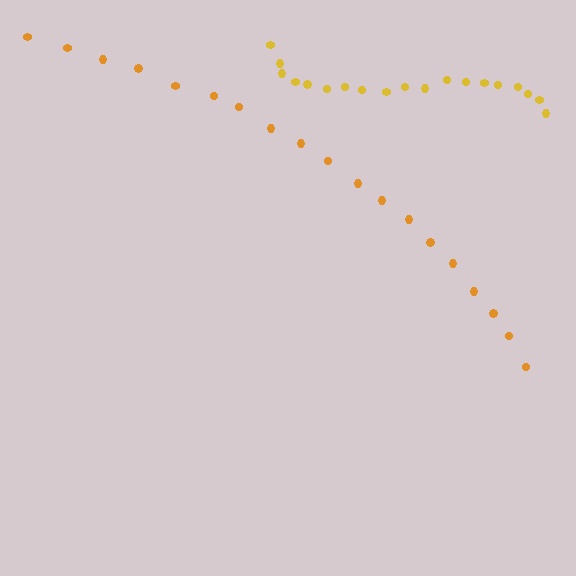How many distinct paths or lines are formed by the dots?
There are 2 distinct paths.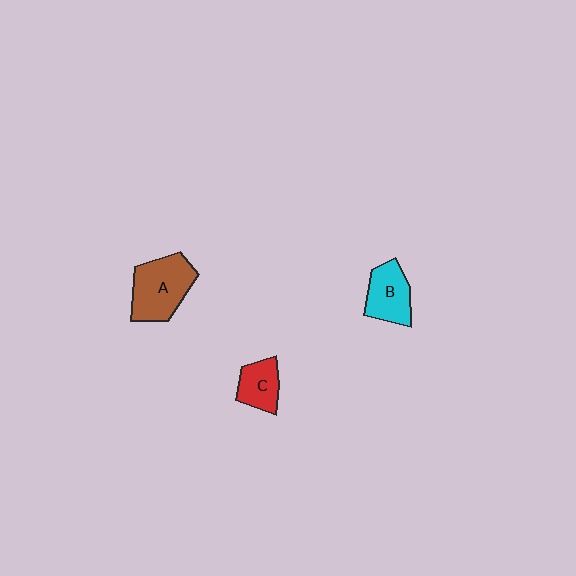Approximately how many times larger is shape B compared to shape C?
Approximately 1.2 times.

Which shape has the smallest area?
Shape C (red).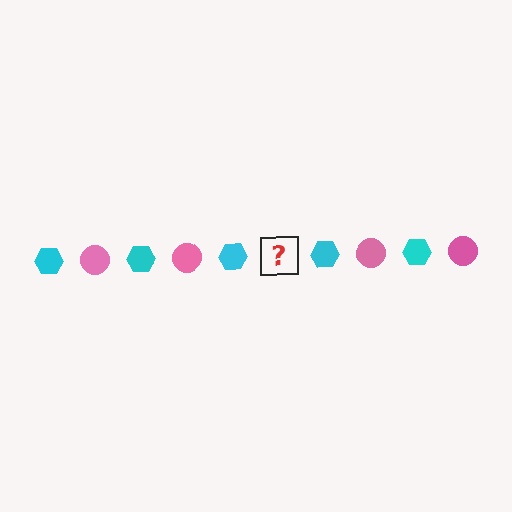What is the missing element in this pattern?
The missing element is a pink circle.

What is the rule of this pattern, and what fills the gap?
The rule is that the pattern alternates between cyan hexagon and pink circle. The gap should be filled with a pink circle.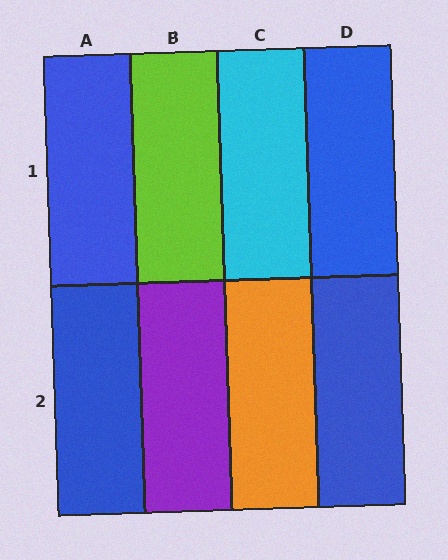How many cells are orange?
1 cell is orange.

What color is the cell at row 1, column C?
Cyan.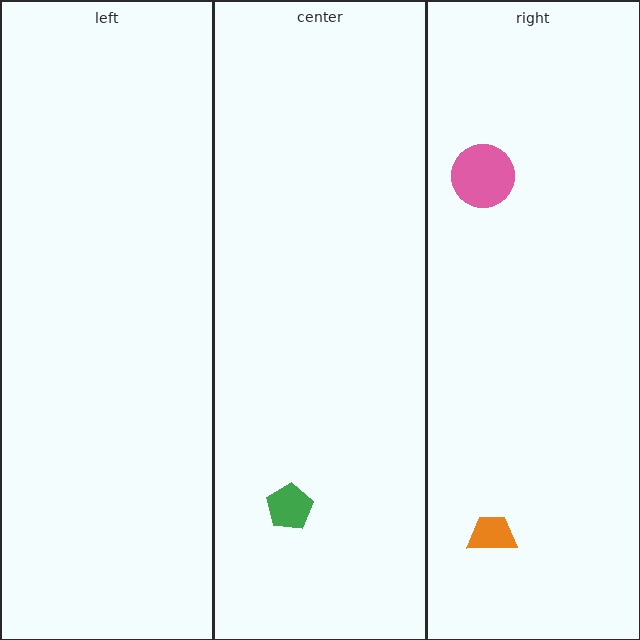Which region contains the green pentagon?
The center region.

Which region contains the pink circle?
The right region.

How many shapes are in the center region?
1.